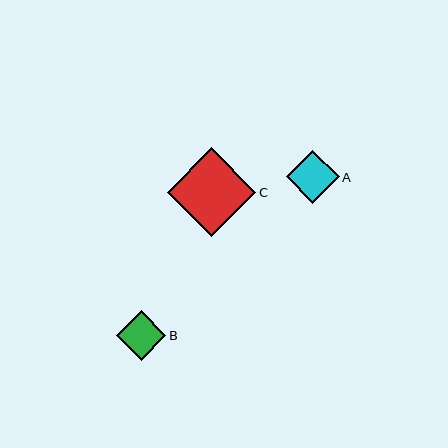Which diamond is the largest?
Diamond C is the largest with a size of approximately 88 pixels.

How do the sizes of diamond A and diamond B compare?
Diamond A and diamond B are approximately the same size.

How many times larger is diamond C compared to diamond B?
Diamond C is approximately 1.8 times the size of diamond B.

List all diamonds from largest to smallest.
From largest to smallest: C, A, B.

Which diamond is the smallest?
Diamond B is the smallest with a size of approximately 49 pixels.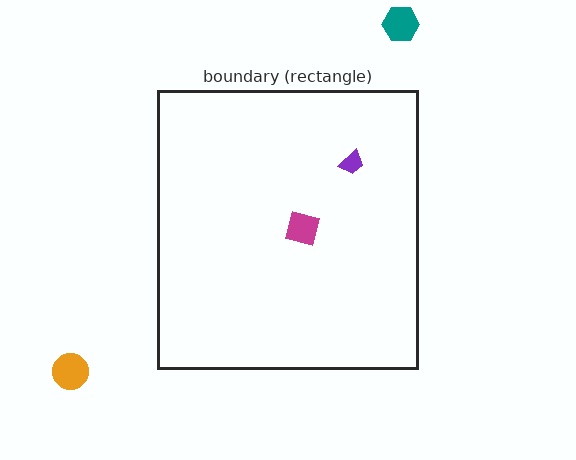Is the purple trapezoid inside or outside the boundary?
Inside.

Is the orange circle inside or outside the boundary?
Outside.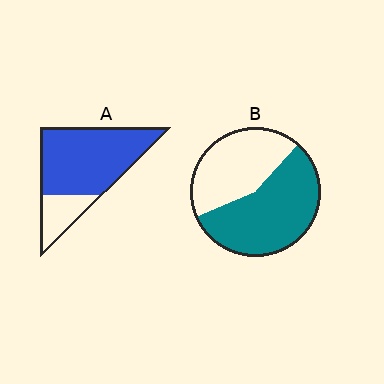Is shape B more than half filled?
Yes.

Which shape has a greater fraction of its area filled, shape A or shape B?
Shape A.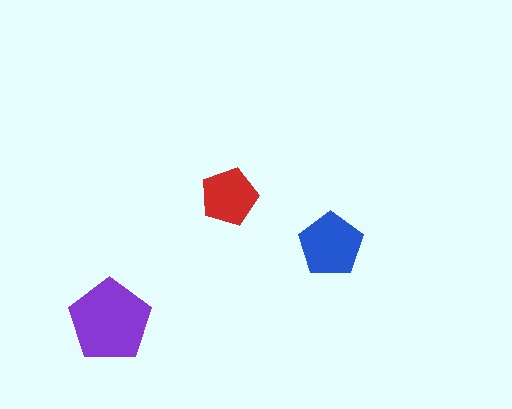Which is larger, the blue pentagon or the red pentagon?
The blue one.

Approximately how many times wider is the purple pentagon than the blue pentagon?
About 1.5 times wider.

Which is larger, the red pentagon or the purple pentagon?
The purple one.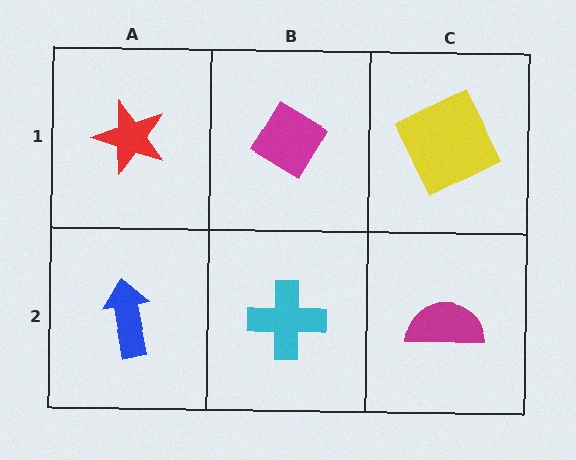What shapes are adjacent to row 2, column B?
A magenta diamond (row 1, column B), a blue arrow (row 2, column A), a magenta semicircle (row 2, column C).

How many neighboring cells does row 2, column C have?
2.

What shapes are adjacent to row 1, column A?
A blue arrow (row 2, column A), a magenta diamond (row 1, column B).